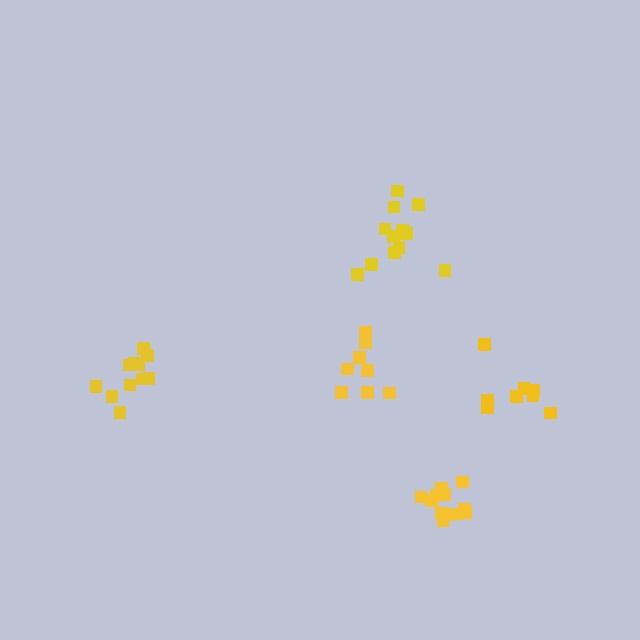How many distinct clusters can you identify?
There are 5 distinct clusters.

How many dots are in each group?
Group 1: 8 dots, Group 2: 12 dots, Group 3: 12 dots, Group 4: 11 dots, Group 5: 8 dots (51 total).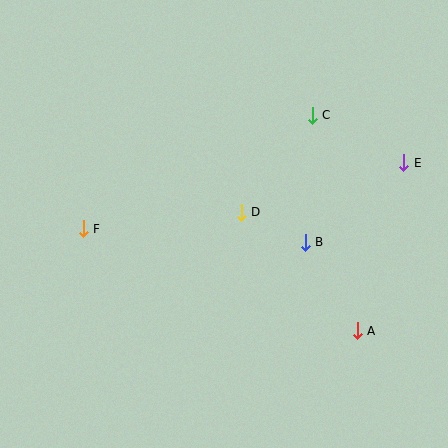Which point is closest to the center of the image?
Point D at (241, 212) is closest to the center.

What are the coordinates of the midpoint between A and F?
The midpoint between A and F is at (220, 280).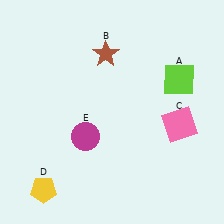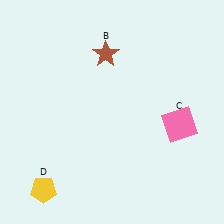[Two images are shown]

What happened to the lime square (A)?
The lime square (A) was removed in Image 2. It was in the top-right area of Image 1.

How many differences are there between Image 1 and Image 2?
There are 2 differences between the two images.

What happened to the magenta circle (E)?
The magenta circle (E) was removed in Image 2. It was in the bottom-left area of Image 1.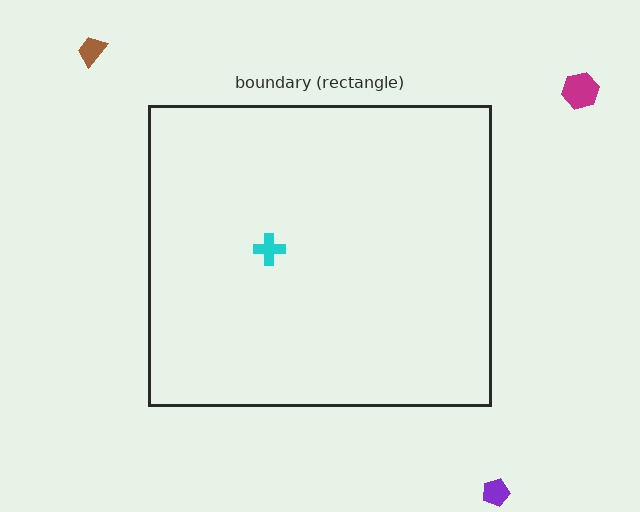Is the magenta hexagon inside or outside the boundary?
Outside.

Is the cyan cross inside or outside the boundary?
Inside.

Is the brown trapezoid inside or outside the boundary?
Outside.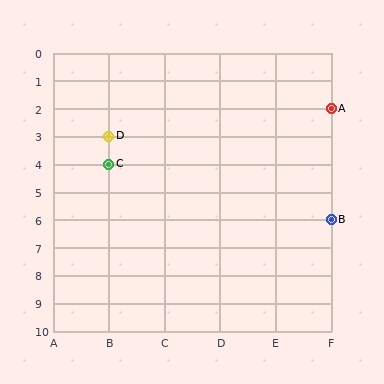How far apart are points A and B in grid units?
Points A and B are 4 rows apart.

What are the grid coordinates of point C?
Point C is at grid coordinates (B, 4).